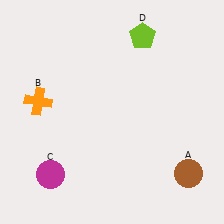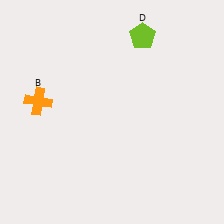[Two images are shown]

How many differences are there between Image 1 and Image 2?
There are 2 differences between the two images.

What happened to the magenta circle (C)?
The magenta circle (C) was removed in Image 2. It was in the bottom-left area of Image 1.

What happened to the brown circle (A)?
The brown circle (A) was removed in Image 2. It was in the bottom-right area of Image 1.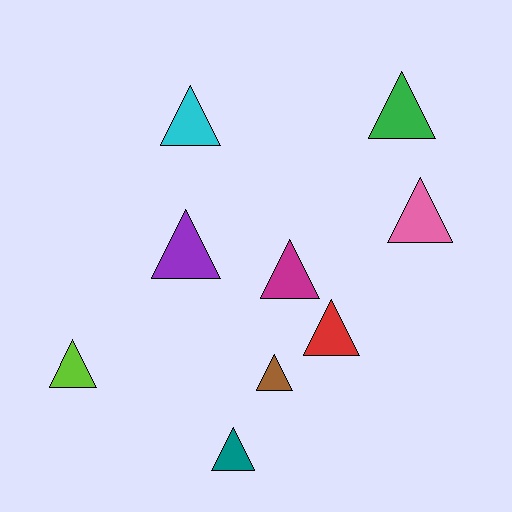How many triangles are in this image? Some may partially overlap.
There are 9 triangles.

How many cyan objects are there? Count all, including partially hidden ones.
There is 1 cyan object.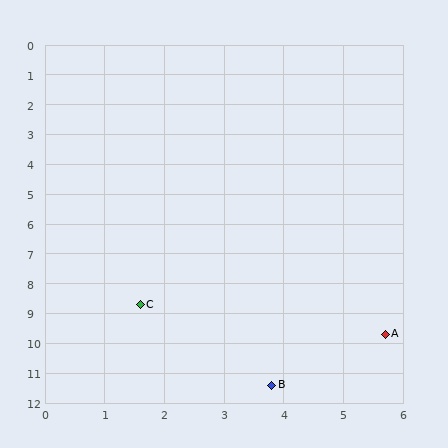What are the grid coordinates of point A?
Point A is at approximately (5.7, 9.7).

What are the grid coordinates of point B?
Point B is at approximately (3.8, 11.4).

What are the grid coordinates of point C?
Point C is at approximately (1.6, 8.7).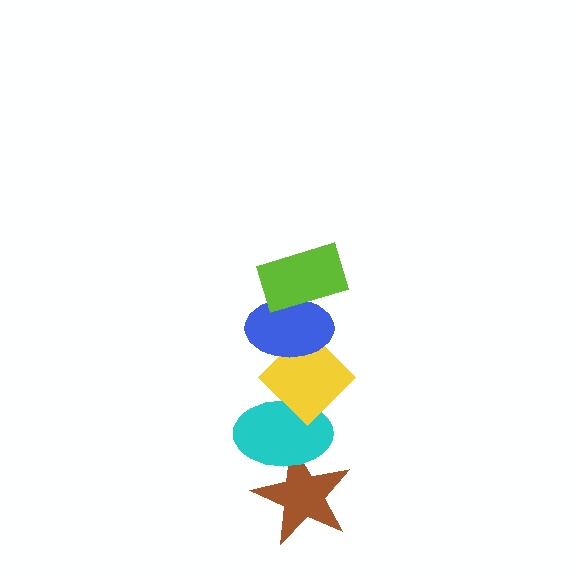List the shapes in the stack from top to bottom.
From top to bottom: the lime rectangle, the blue ellipse, the yellow diamond, the cyan ellipse, the brown star.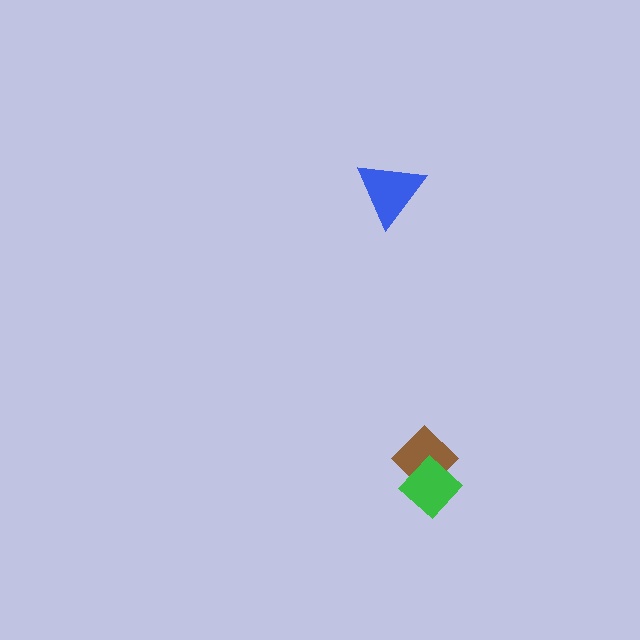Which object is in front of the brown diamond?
The green diamond is in front of the brown diamond.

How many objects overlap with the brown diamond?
1 object overlaps with the brown diamond.